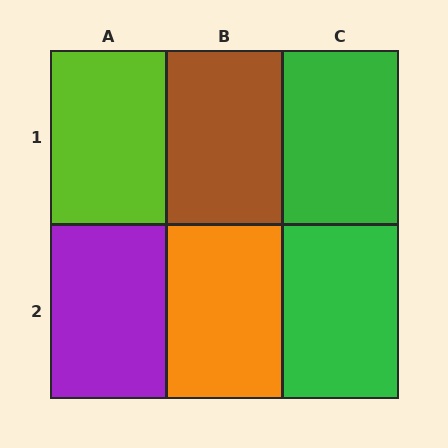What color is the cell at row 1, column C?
Green.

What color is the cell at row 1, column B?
Brown.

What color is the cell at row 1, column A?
Lime.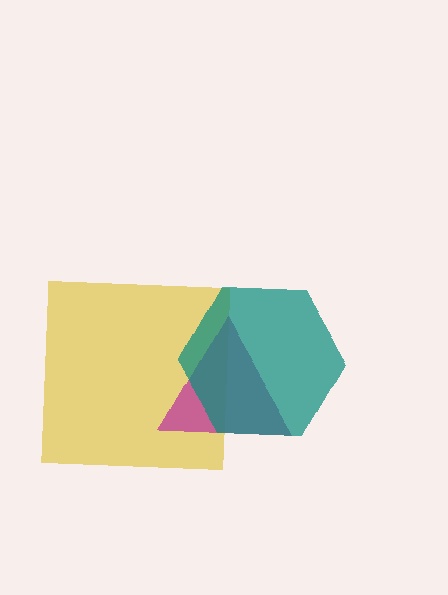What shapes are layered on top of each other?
The layered shapes are: a yellow square, a magenta triangle, a teal hexagon.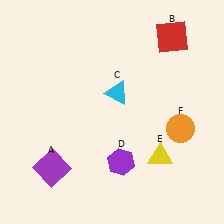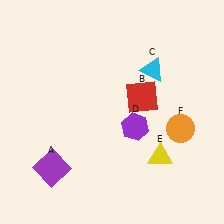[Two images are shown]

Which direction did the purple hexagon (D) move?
The purple hexagon (D) moved up.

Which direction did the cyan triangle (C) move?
The cyan triangle (C) moved right.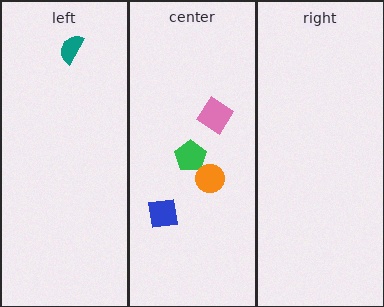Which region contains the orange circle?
The center region.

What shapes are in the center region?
The blue square, the green pentagon, the orange circle, the pink diamond.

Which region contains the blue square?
The center region.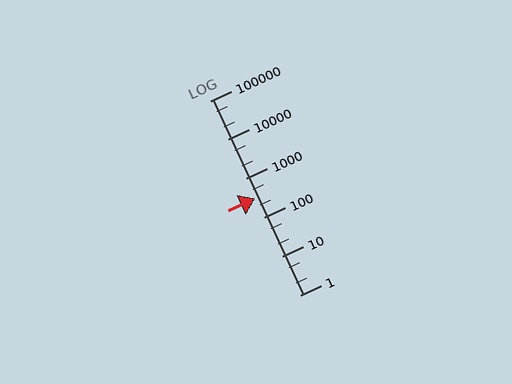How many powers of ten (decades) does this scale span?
The scale spans 5 decades, from 1 to 100000.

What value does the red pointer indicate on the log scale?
The pointer indicates approximately 300.